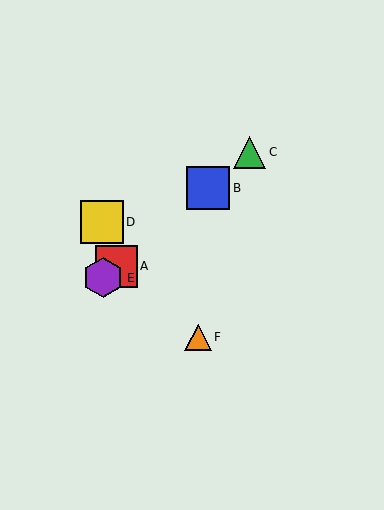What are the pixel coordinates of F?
Object F is at (198, 337).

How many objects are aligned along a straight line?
4 objects (A, B, C, E) are aligned along a straight line.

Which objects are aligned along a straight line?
Objects A, B, C, E are aligned along a straight line.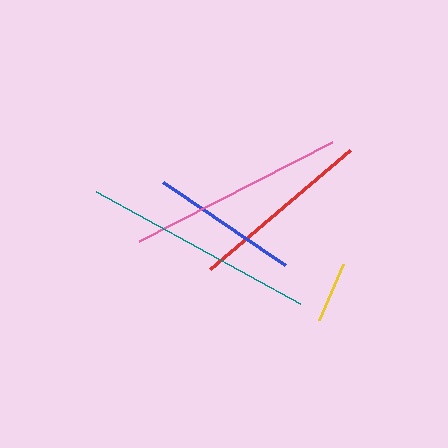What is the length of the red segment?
The red segment is approximately 184 pixels long.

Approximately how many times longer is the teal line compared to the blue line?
The teal line is approximately 1.6 times the length of the blue line.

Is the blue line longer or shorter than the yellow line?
The blue line is longer than the yellow line.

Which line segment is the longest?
The teal line is the longest at approximately 232 pixels.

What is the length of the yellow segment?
The yellow segment is approximately 61 pixels long.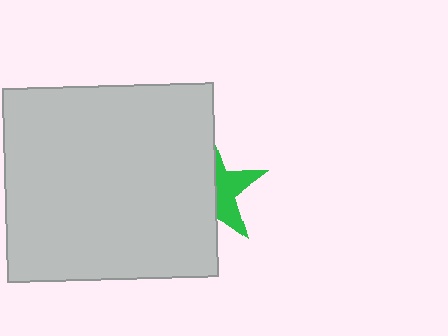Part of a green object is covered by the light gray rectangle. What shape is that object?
It is a star.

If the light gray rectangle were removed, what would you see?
You would see the complete green star.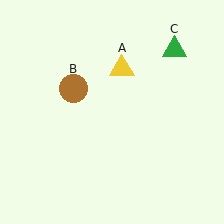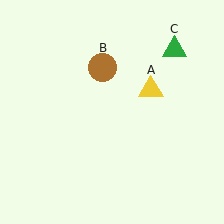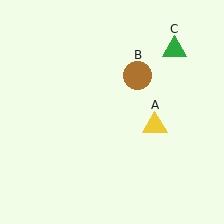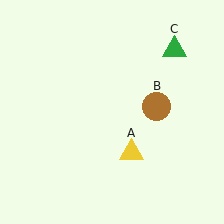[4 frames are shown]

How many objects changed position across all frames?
2 objects changed position: yellow triangle (object A), brown circle (object B).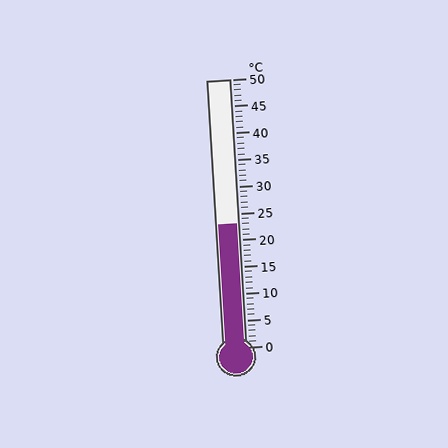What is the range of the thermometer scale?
The thermometer scale ranges from 0°C to 50°C.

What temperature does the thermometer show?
The thermometer shows approximately 23°C.